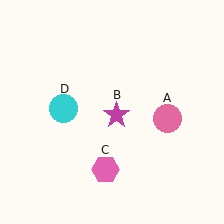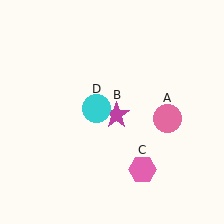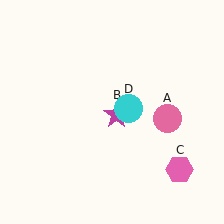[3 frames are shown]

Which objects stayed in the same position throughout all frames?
Pink circle (object A) and magenta star (object B) remained stationary.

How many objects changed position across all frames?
2 objects changed position: pink hexagon (object C), cyan circle (object D).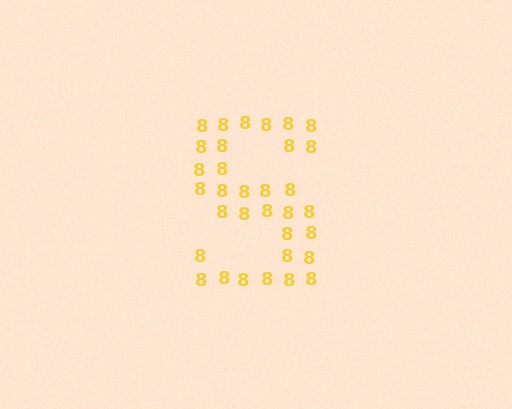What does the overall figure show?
The overall figure shows the letter S.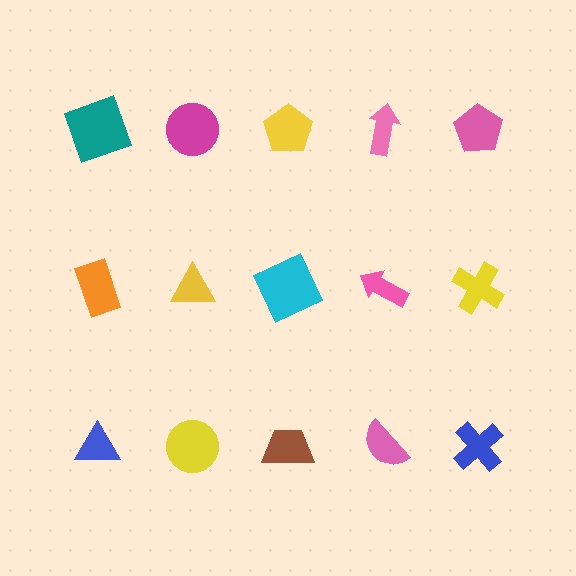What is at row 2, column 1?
An orange rectangle.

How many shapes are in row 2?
5 shapes.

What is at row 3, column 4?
A pink semicircle.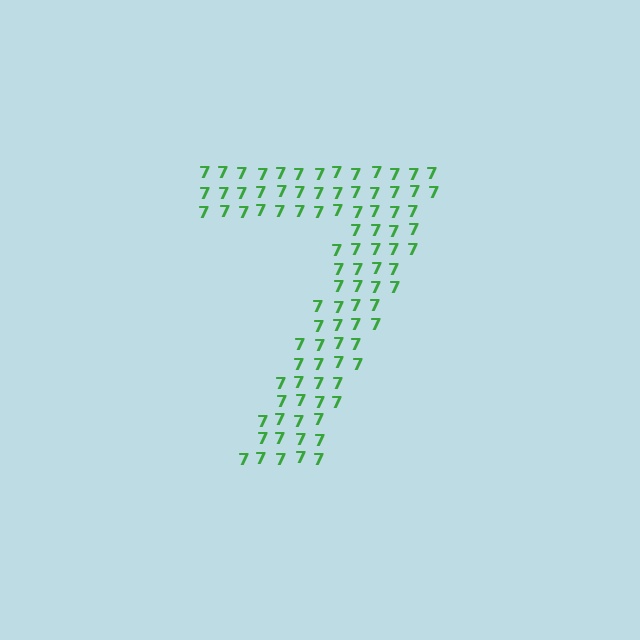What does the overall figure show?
The overall figure shows the digit 7.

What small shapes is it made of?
It is made of small digit 7's.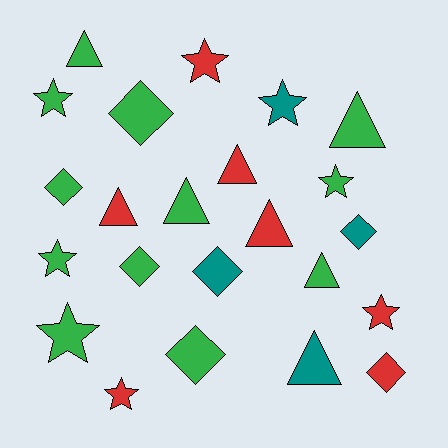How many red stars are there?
There are 3 red stars.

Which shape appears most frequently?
Triangle, with 8 objects.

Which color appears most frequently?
Green, with 12 objects.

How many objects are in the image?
There are 23 objects.